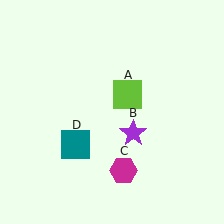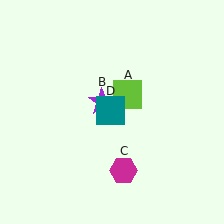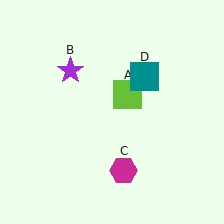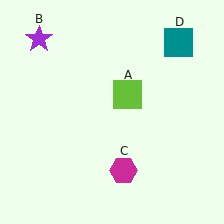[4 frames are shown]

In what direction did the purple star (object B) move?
The purple star (object B) moved up and to the left.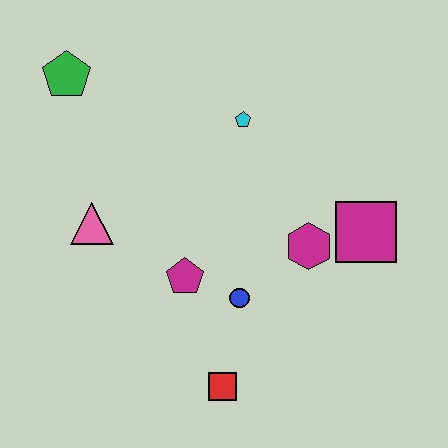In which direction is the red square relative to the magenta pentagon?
The red square is below the magenta pentagon.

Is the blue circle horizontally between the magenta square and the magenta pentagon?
Yes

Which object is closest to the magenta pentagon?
The blue circle is closest to the magenta pentagon.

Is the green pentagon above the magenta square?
Yes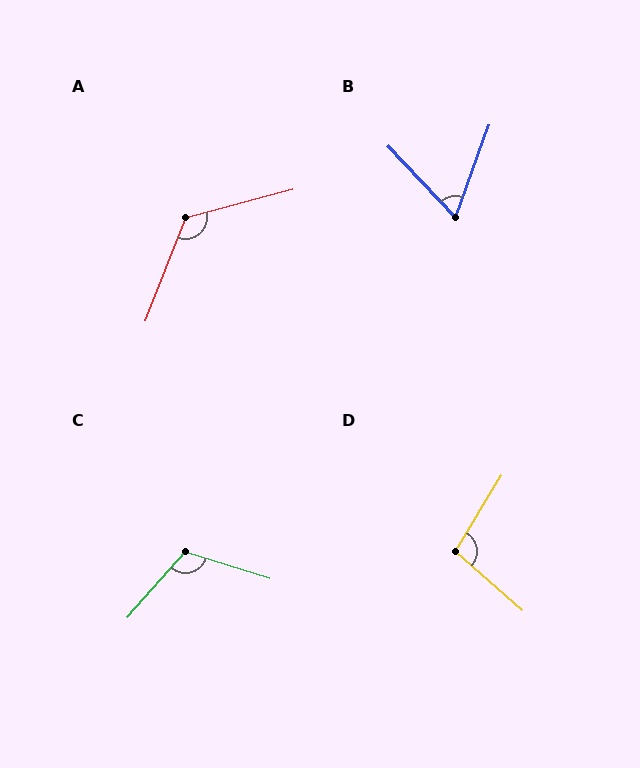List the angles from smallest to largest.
B (63°), D (100°), C (114°), A (126°).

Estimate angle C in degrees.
Approximately 114 degrees.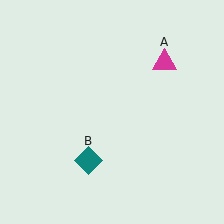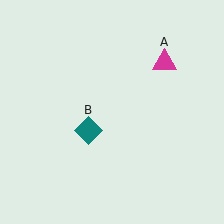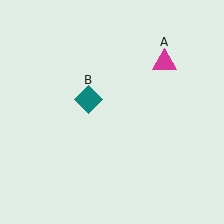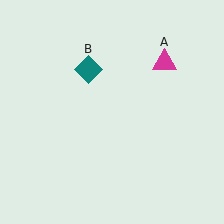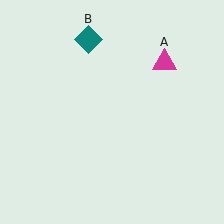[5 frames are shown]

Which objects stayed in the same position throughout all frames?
Magenta triangle (object A) remained stationary.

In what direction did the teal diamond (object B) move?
The teal diamond (object B) moved up.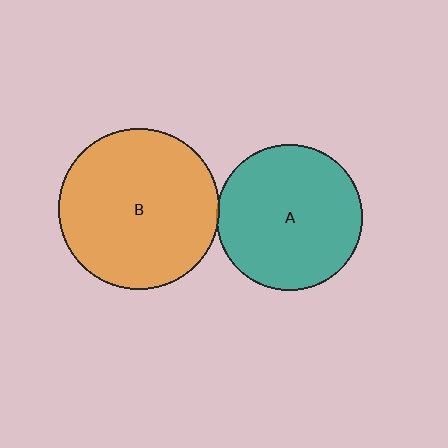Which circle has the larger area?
Circle B (orange).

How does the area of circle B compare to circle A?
Approximately 1.2 times.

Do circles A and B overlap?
Yes.